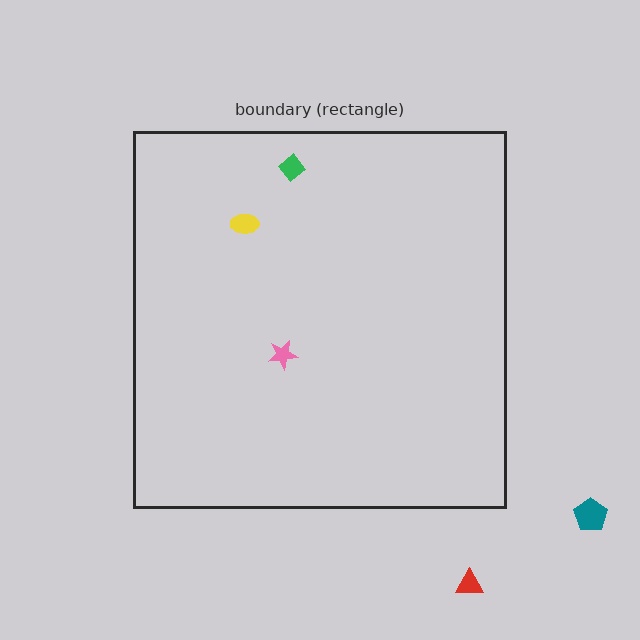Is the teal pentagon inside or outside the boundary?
Outside.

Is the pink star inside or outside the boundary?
Inside.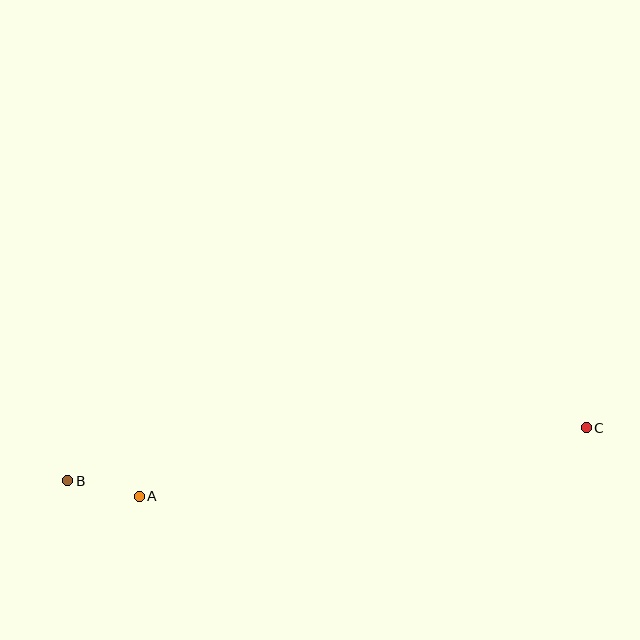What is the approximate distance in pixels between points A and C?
The distance between A and C is approximately 452 pixels.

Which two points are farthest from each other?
Points B and C are farthest from each other.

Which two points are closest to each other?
Points A and B are closest to each other.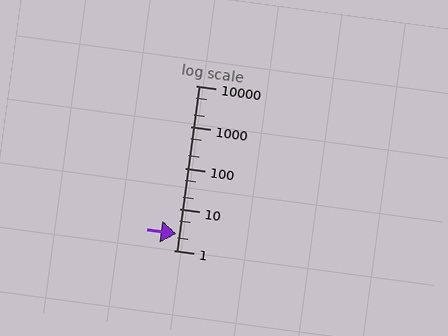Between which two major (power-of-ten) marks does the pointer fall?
The pointer is between 1 and 10.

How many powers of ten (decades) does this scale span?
The scale spans 4 decades, from 1 to 10000.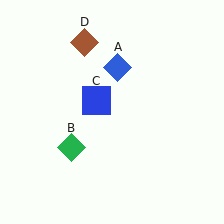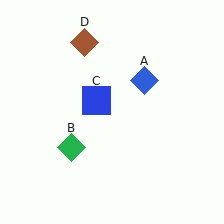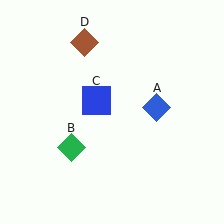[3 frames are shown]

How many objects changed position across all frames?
1 object changed position: blue diamond (object A).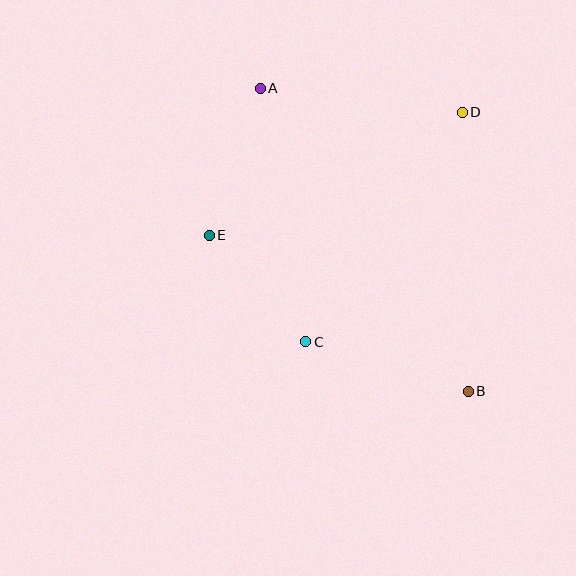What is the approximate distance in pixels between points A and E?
The distance between A and E is approximately 156 pixels.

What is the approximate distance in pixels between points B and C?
The distance between B and C is approximately 170 pixels.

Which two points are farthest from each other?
Points A and B are farthest from each other.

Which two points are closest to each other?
Points C and E are closest to each other.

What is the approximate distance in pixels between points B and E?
The distance between B and E is approximately 302 pixels.